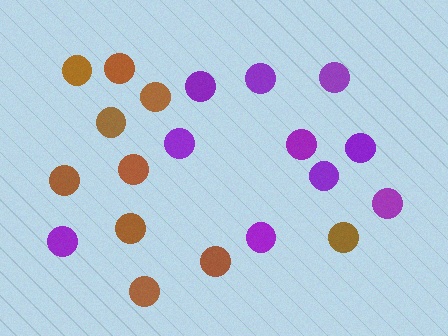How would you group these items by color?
There are 2 groups: one group of purple circles (10) and one group of brown circles (10).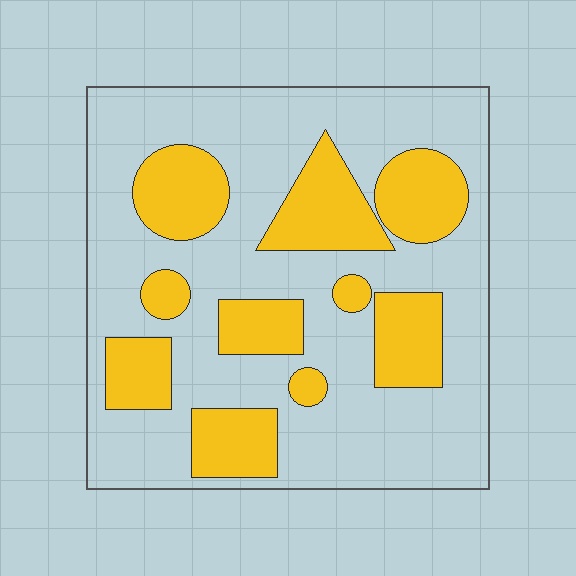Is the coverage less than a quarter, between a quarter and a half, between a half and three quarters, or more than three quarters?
Between a quarter and a half.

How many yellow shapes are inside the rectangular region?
10.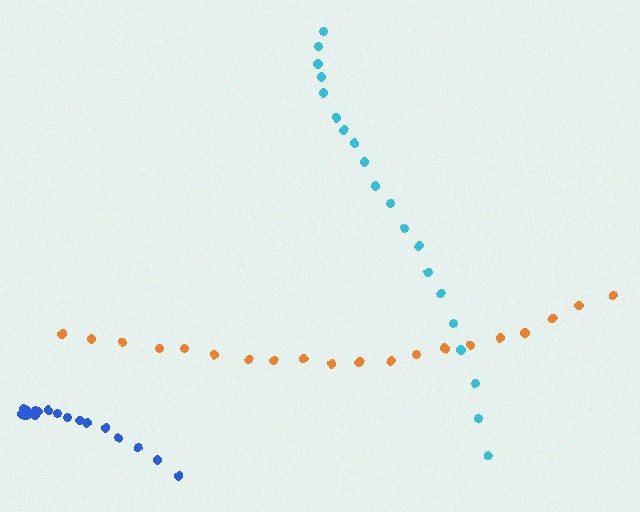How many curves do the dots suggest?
There are 3 distinct paths.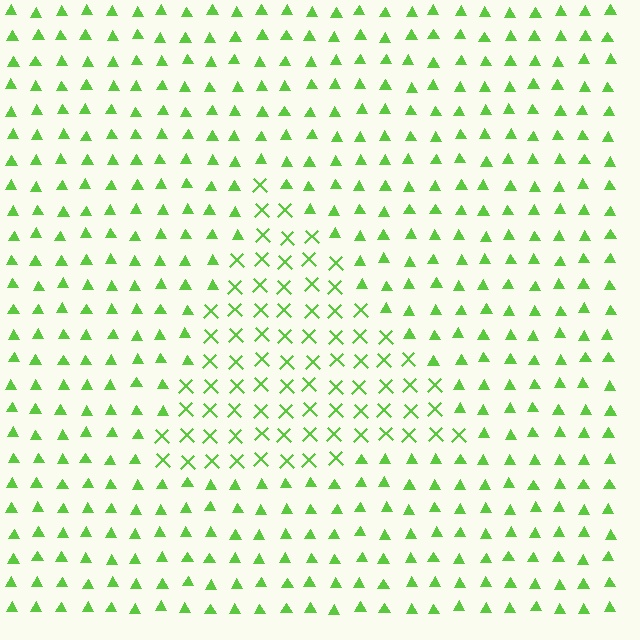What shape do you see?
I see a triangle.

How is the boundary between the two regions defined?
The boundary is defined by a change in element shape: X marks inside vs. triangles outside. All elements share the same color and spacing.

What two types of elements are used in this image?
The image uses X marks inside the triangle region and triangles outside it.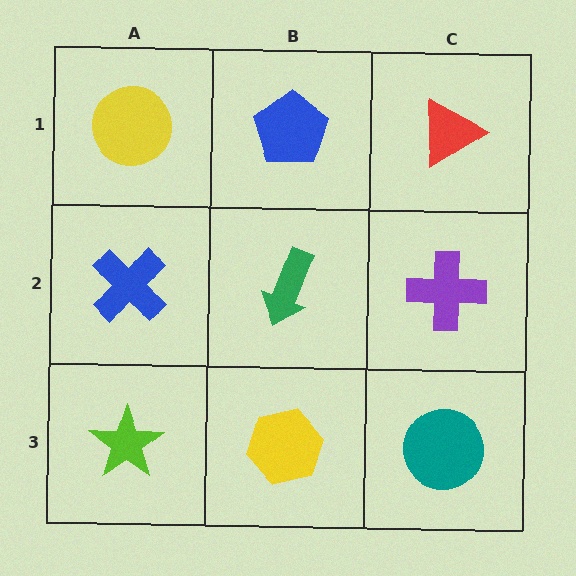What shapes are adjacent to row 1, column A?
A blue cross (row 2, column A), a blue pentagon (row 1, column B).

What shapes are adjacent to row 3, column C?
A purple cross (row 2, column C), a yellow hexagon (row 3, column B).